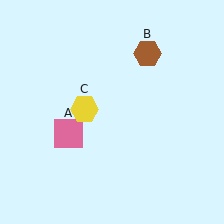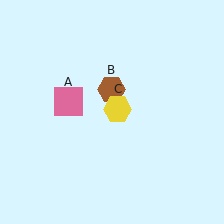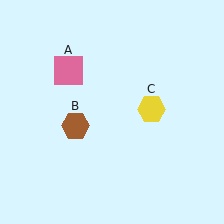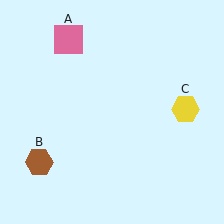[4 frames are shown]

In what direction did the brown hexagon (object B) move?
The brown hexagon (object B) moved down and to the left.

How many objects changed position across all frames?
3 objects changed position: pink square (object A), brown hexagon (object B), yellow hexagon (object C).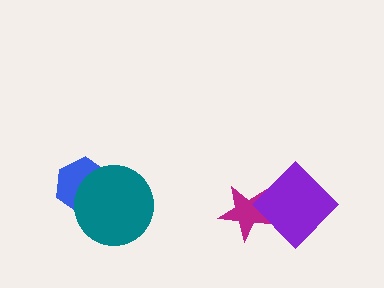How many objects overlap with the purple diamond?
1 object overlaps with the purple diamond.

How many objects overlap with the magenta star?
1 object overlaps with the magenta star.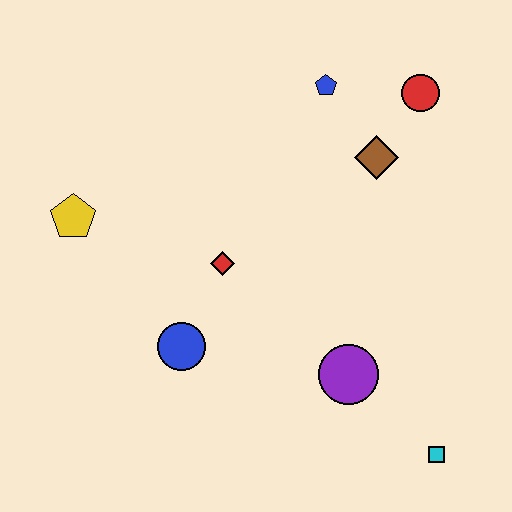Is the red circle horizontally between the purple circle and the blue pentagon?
No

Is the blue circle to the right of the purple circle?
No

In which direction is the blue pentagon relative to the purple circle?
The blue pentagon is above the purple circle.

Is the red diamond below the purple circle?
No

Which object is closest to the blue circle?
The red diamond is closest to the blue circle.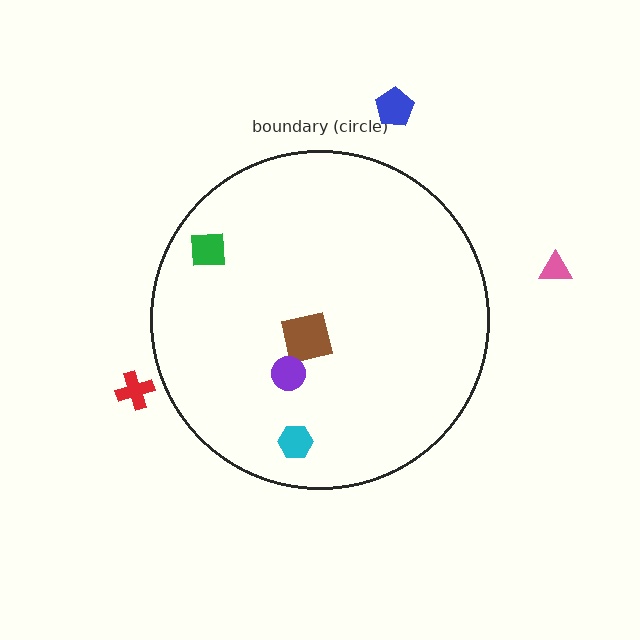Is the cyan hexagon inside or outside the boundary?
Inside.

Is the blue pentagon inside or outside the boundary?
Outside.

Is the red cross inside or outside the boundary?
Outside.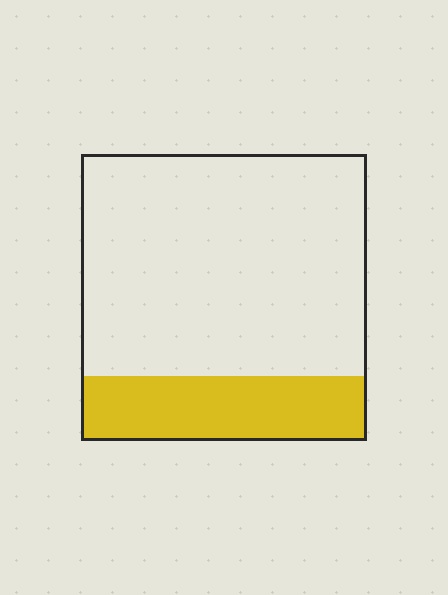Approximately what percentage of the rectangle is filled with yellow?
Approximately 25%.